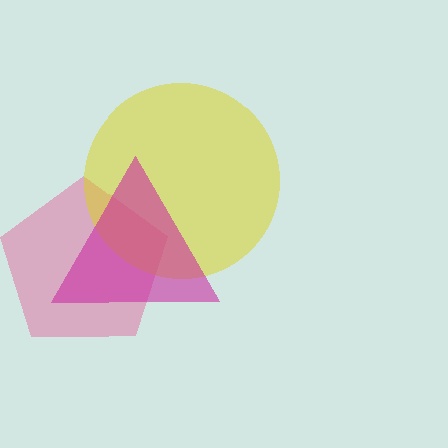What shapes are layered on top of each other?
The layered shapes are: a pink pentagon, a yellow circle, a magenta triangle.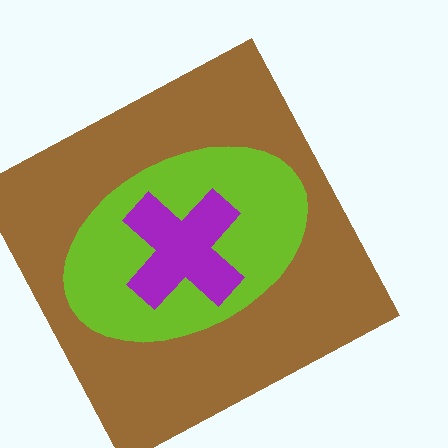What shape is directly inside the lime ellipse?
The purple cross.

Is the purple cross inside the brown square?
Yes.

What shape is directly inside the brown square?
The lime ellipse.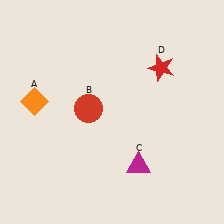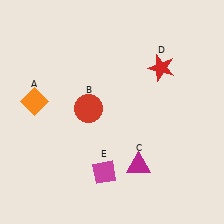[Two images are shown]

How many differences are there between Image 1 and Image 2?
There is 1 difference between the two images.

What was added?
A magenta diamond (E) was added in Image 2.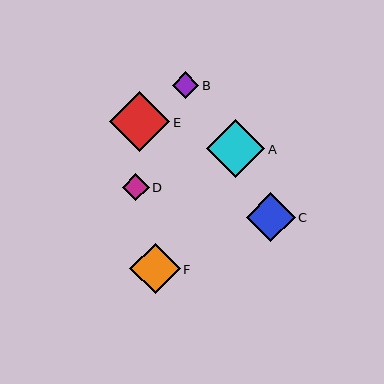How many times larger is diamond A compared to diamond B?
Diamond A is approximately 2.2 times the size of diamond B.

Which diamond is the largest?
Diamond E is the largest with a size of approximately 61 pixels.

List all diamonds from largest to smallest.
From largest to smallest: E, A, F, C, D, B.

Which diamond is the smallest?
Diamond B is the smallest with a size of approximately 26 pixels.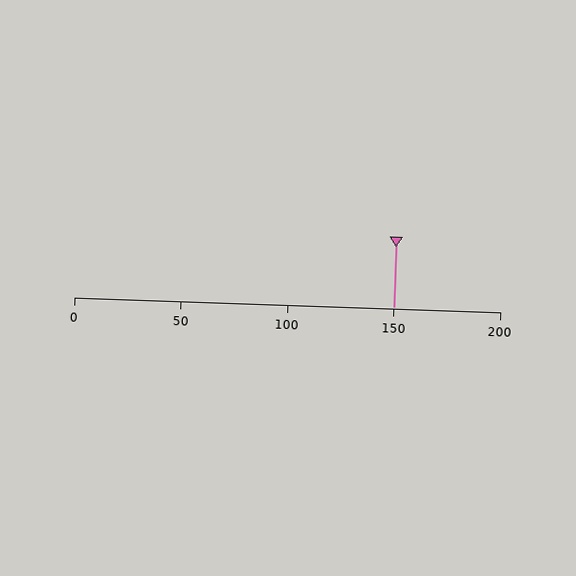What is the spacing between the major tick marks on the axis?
The major ticks are spaced 50 apart.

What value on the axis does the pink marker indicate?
The marker indicates approximately 150.